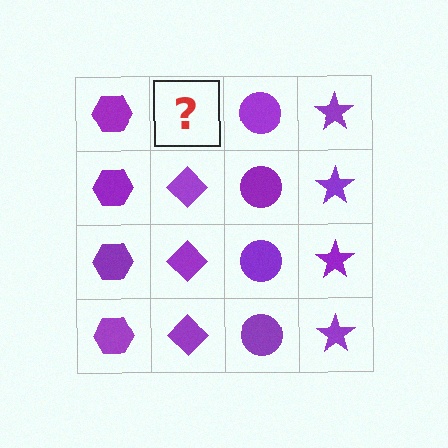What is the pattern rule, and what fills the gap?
The rule is that each column has a consistent shape. The gap should be filled with a purple diamond.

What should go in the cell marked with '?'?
The missing cell should contain a purple diamond.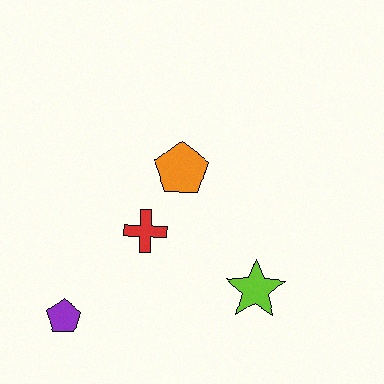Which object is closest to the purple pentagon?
The red cross is closest to the purple pentagon.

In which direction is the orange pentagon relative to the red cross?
The orange pentagon is above the red cross.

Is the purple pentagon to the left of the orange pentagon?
Yes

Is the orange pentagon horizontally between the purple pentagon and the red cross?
No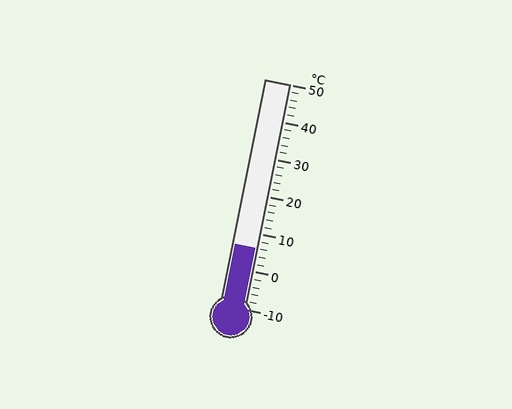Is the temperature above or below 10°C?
The temperature is below 10°C.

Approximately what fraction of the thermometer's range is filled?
The thermometer is filled to approximately 25% of its range.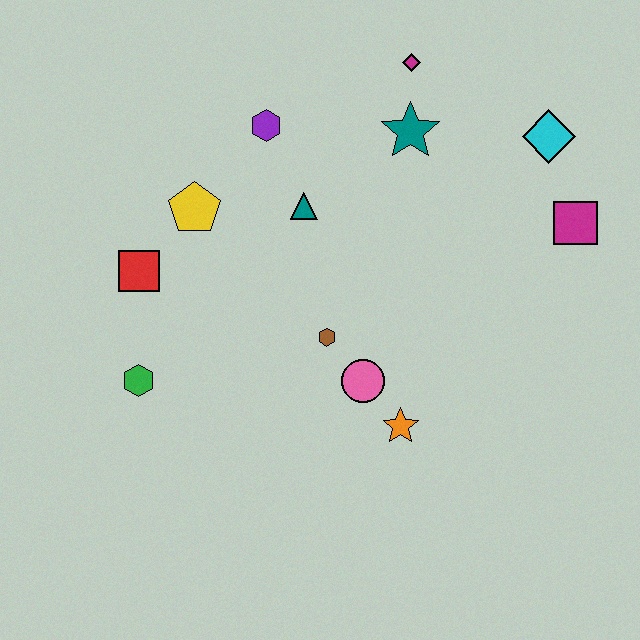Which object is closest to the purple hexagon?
The teal triangle is closest to the purple hexagon.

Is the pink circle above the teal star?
No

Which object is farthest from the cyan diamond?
The green hexagon is farthest from the cyan diamond.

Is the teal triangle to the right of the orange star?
No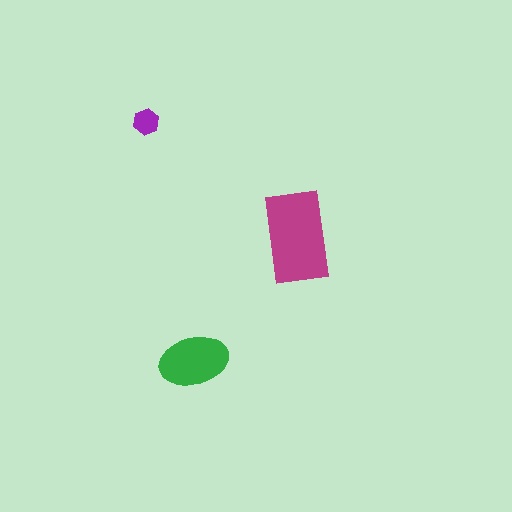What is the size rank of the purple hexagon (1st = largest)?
3rd.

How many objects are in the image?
There are 3 objects in the image.